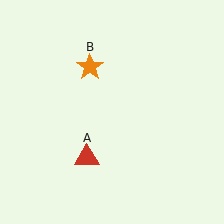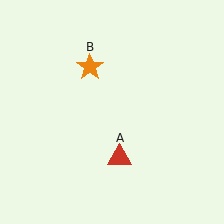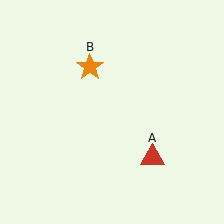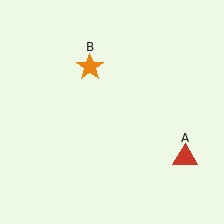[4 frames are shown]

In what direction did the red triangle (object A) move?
The red triangle (object A) moved right.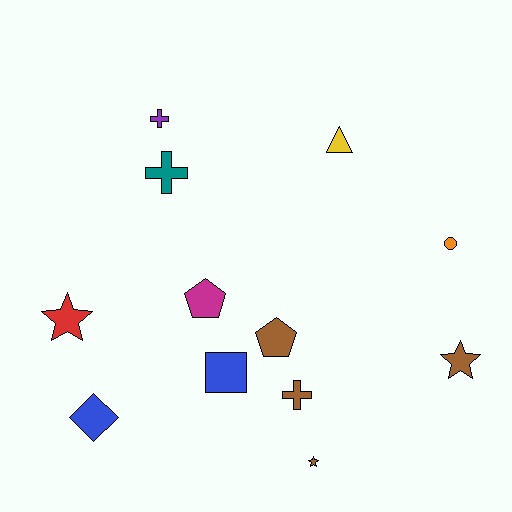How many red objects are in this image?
There is 1 red object.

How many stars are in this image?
There are 3 stars.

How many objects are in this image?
There are 12 objects.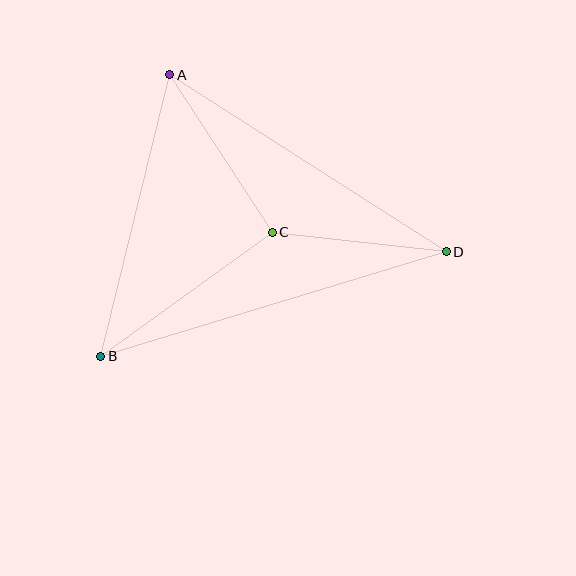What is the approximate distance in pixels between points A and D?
The distance between A and D is approximately 328 pixels.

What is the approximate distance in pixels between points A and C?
The distance between A and C is approximately 188 pixels.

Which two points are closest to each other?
Points C and D are closest to each other.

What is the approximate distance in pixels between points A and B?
The distance between A and B is approximately 290 pixels.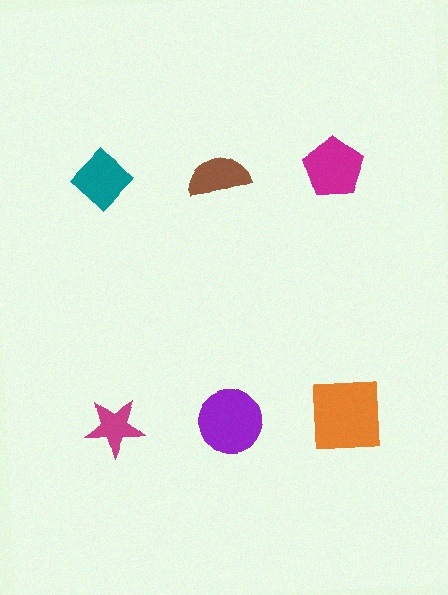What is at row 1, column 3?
A magenta pentagon.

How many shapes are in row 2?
3 shapes.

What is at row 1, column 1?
A teal diamond.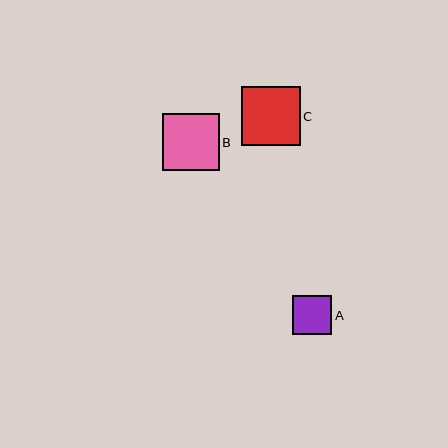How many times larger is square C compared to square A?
Square C is approximately 1.5 times the size of square A.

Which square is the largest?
Square C is the largest with a size of approximately 59 pixels.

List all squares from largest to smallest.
From largest to smallest: C, B, A.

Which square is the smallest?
Square A is the smallest with a size of approximately 40 pixels.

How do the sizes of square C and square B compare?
Square C and square B are approximately the same size.